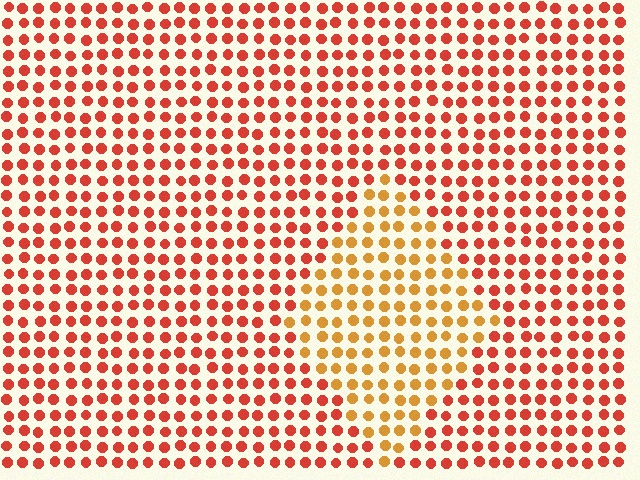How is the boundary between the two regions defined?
The boundary is defined purely by a slight shift in hue (about 33 degrees). Spacing, size, and orientation are identical on both sides.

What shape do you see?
I see a diamond.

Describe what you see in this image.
The image is filled with small red elements in a uniform arrangement. A diamond-shaped region is visible where the elements are tinted to a slightly different hue, forming a subtle color boundary.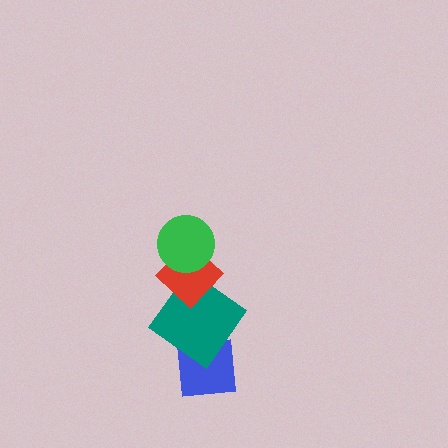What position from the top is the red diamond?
The red diamond is 2nd from the top.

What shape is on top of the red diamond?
The green circle is on top of the red diamond.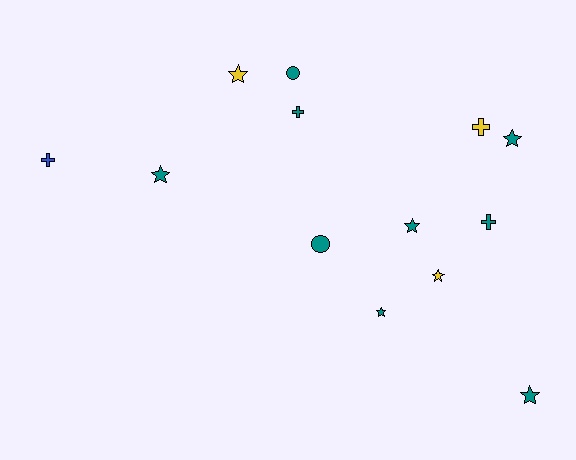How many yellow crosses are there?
There is 1 yellow cross.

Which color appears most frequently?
Teal, with 9 objects.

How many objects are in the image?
There are 13 objects.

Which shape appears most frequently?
Star, with 7 objects.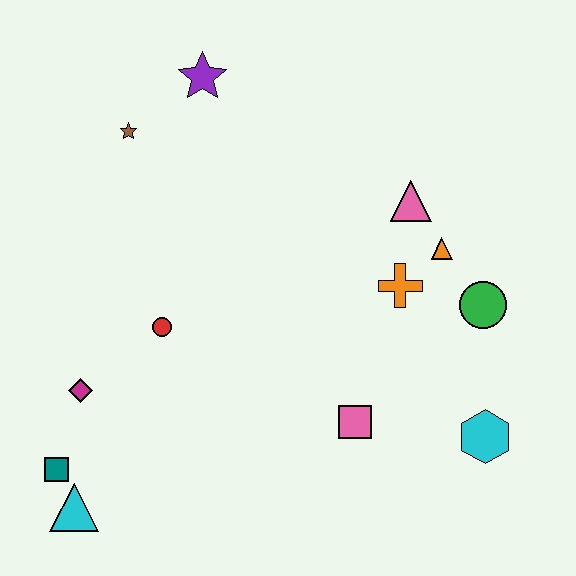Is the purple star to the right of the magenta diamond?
Yes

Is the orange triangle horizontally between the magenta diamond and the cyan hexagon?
Yes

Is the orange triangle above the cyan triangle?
Yes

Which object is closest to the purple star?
The brown star is closest to the purple star.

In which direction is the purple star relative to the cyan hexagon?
The purple star is above the cyan hexagon.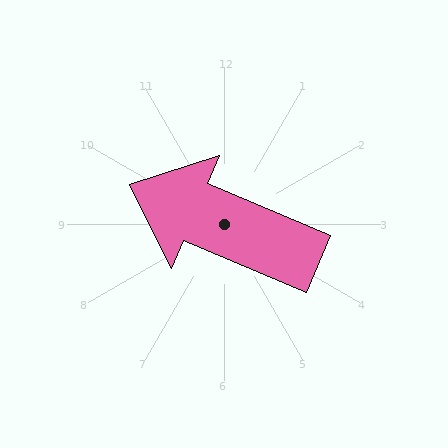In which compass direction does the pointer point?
Northwest.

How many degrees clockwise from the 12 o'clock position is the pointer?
Approximately 293 degrees.